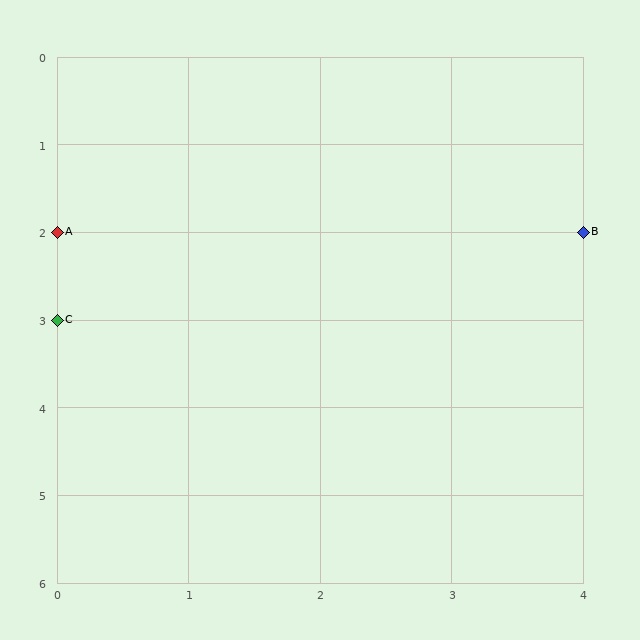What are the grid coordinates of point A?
Point A is at grid coordinates (0, 2).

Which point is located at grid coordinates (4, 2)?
Point B is at (4, 2).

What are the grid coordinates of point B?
Point B is at grid coordinates (4, 2).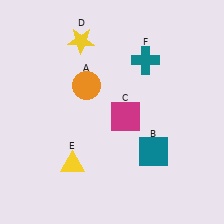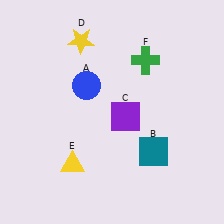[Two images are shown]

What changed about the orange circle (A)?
In Image 1, A is orange. In Image 2, it changed to blue.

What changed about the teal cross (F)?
In Image 1, F is teal. In Image 2, it changed to green.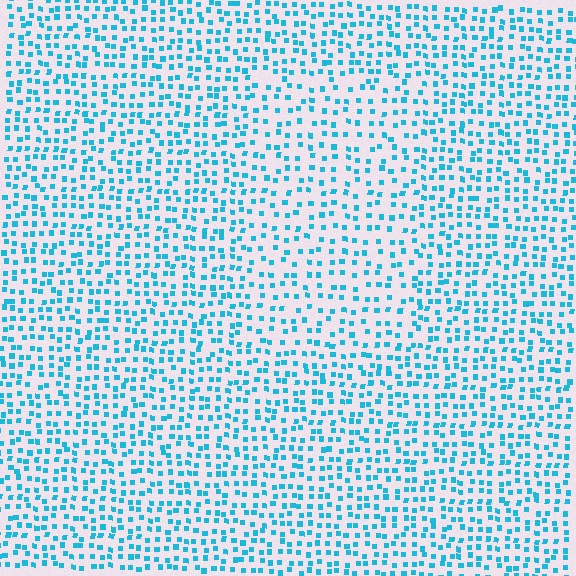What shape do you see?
I see a rectangle.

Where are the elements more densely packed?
The elements are more densely packed outside the rectangle boundary.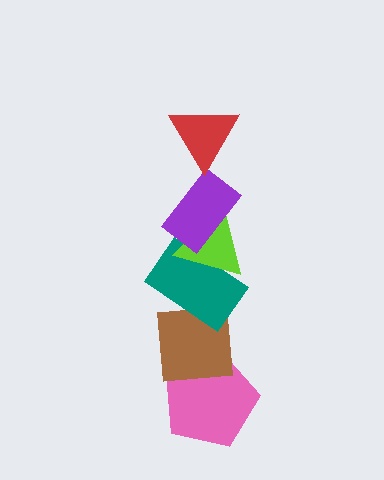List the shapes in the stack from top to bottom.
From top to bottom: the red triangle, the purple rectangle, the lime triangle, the teal rectangle, the brown square, the pink pentagon.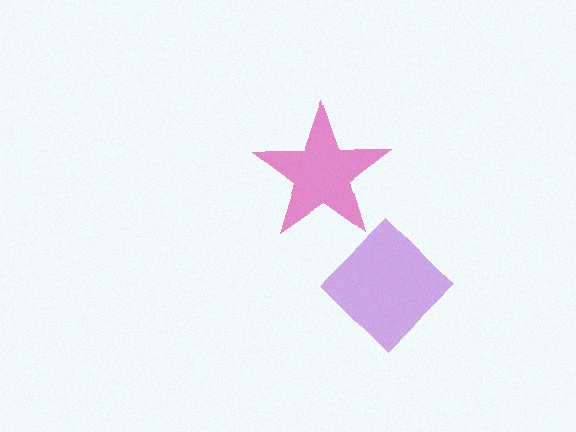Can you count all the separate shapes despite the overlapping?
Yes, there are 2 separate shapes.